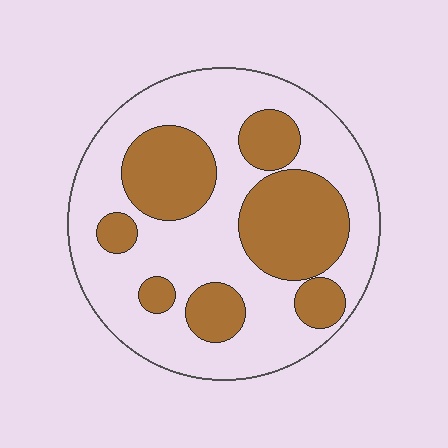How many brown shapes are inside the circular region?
7.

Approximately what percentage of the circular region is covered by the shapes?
Approximately 35%.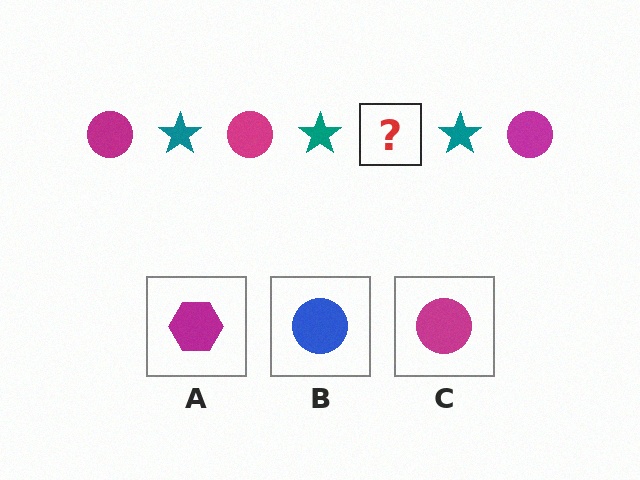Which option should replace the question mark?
Option C.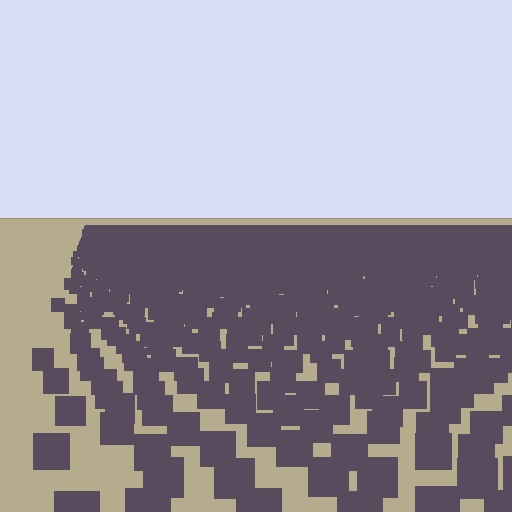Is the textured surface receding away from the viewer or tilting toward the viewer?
The surface is receding away from the viewer. Texture elements get smaller and denser toward the top.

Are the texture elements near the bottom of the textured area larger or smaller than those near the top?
Larger. Near the bottom, elements are closer to the viewer and appear at a bigger on-screen size.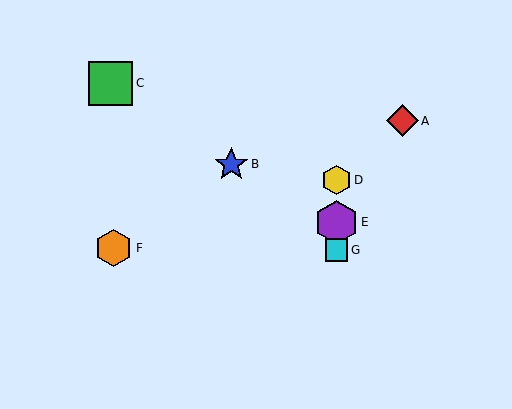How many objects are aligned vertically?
3 objects (D, E, G) are aligned vertically.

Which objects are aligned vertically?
Objects D, E, G are aligned vertically.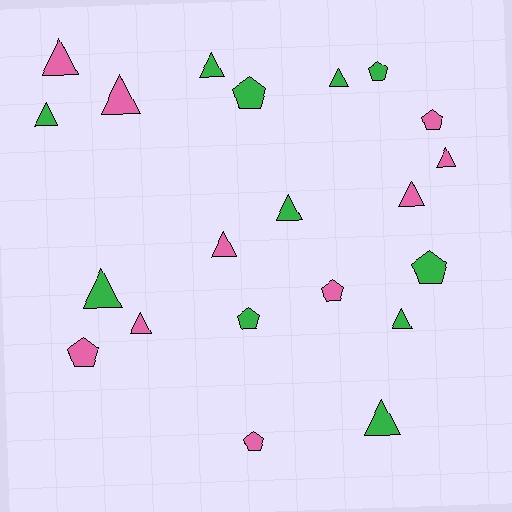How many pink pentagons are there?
There are 4 pink pentagons.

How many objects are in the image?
There are 21 objects.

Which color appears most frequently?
Green, with 11 objects.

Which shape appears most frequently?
Triangle, with 13 objects.